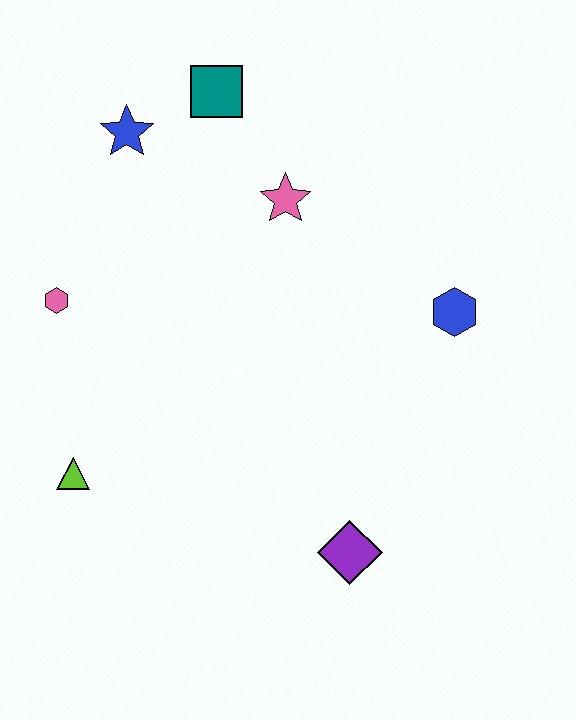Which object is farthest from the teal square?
The purple diamond is farthest from the teal square.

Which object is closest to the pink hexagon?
The lime triangle is closest to the pink hexagon.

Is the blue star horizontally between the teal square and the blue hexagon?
No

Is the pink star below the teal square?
Yes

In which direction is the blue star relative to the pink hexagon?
The blue star is above the pink hexagon.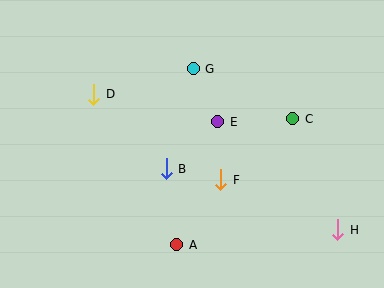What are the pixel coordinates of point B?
Point B is at (166, 169).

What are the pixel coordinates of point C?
Point C is at (293, 119).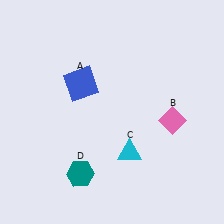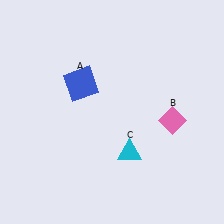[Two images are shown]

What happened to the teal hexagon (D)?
The teal hexagon (D) was removed in Image 2. It was in the bottom-left area of Image 1.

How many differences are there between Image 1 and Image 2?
There is 1 difference between the two images.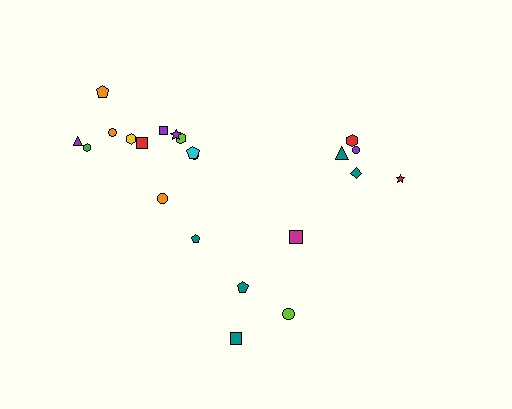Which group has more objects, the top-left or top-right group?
The top-left group.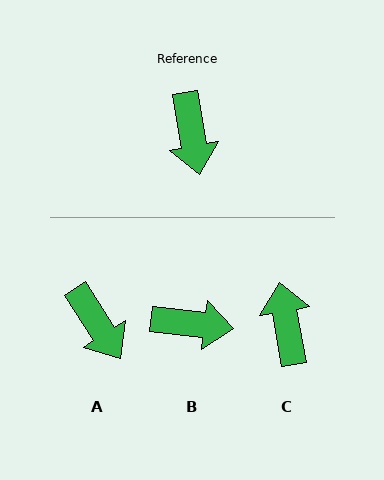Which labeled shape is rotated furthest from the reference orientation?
C, about 180 degrees away.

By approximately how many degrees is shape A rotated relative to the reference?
Approximately 23 degrees counter-clockwise.